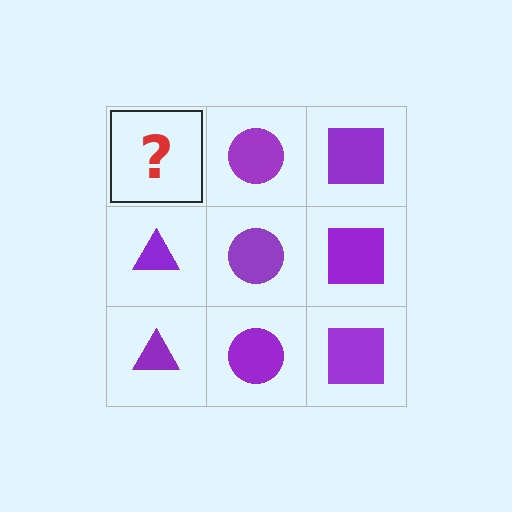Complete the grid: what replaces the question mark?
The question mark should be replaced with a purple triangle.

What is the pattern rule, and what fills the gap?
The rule is that each column has a consistent shape. The gap should be filled with a purple triangle.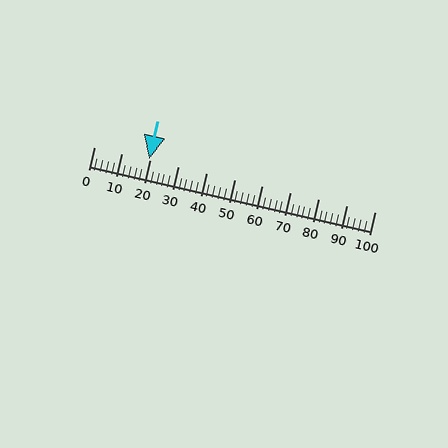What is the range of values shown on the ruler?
The ruler shows values from 0 to 100.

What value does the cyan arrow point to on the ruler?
The cyan arrow points to approximately 20.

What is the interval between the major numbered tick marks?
The major tick marks are spaced 10 units apart.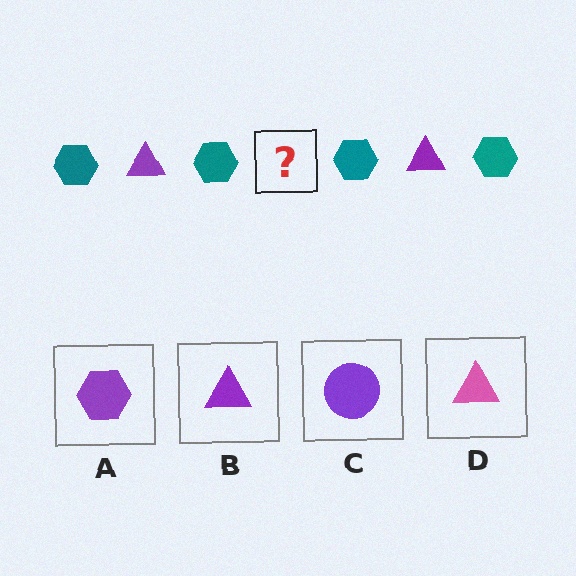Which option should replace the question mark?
Option B.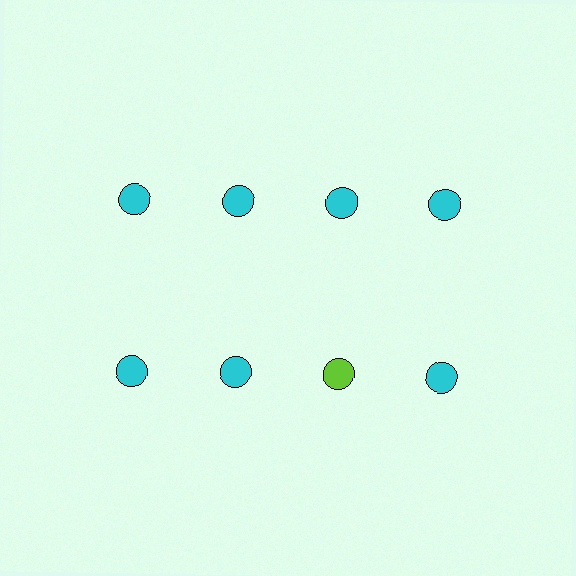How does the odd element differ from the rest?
It has a different color: lime instead of cyan.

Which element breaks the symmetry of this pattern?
The lime circle in the second row, center column breaks the symmetry. All other shapes are cyan circles.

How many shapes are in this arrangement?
There are 8 shapes arranged in a grid pattern.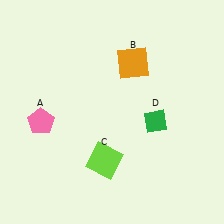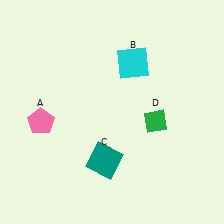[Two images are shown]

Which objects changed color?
B changed from orange to cyan. C changed from lime to teal.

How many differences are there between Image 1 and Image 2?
There are 2 differences between the two images.